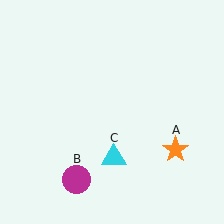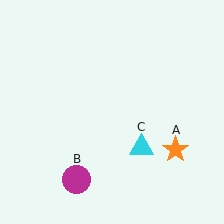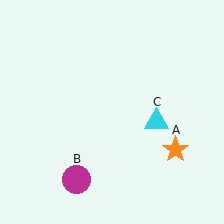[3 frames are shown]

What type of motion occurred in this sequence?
The cyan triangle (object C) rotated counterclockwise around the center of the scene.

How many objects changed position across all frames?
1 object changed position: cyan triangle (object C).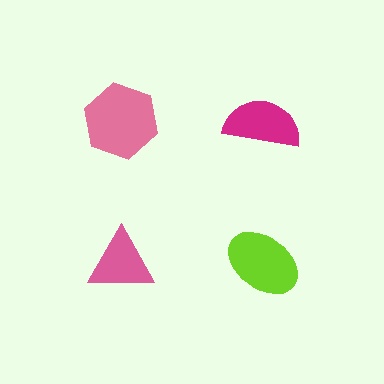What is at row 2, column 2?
A lime ellipse.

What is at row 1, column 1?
A pink hexagon.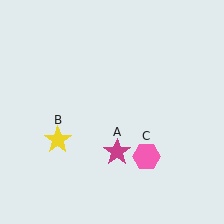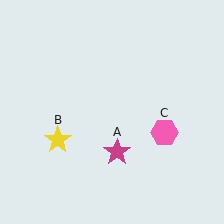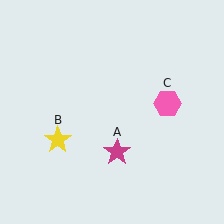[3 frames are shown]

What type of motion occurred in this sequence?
The pink hexagon (object C) rotated counterclockwise around the center of the scene.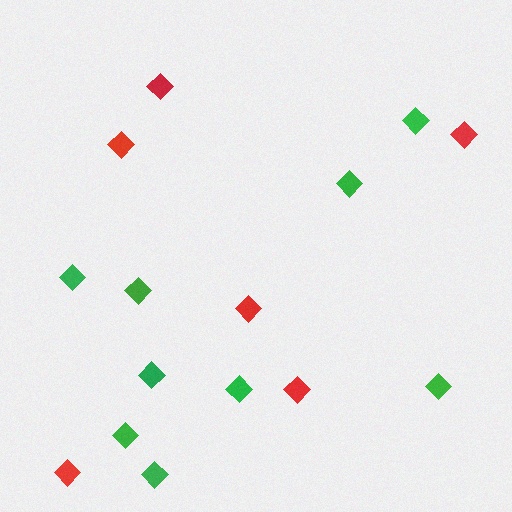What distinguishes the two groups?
There are 2 groups: one group of green diamonds (9) and one group of red diamonds (6).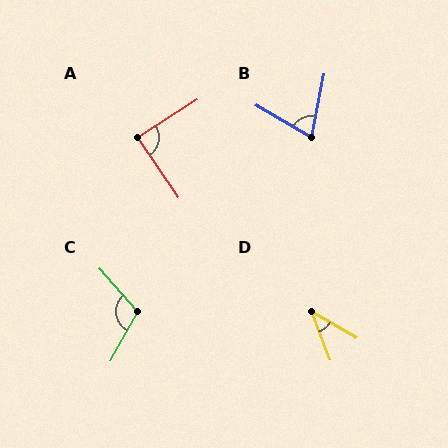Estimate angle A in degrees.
Approximately 88 degrees.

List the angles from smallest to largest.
D (39°), B (71°), A (88°), C (109°).